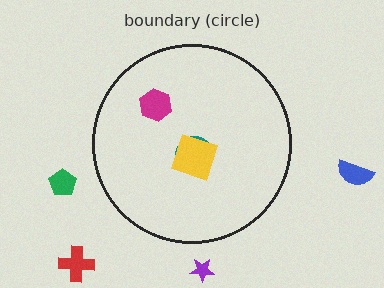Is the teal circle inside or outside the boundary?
Inside.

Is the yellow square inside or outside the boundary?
Inside.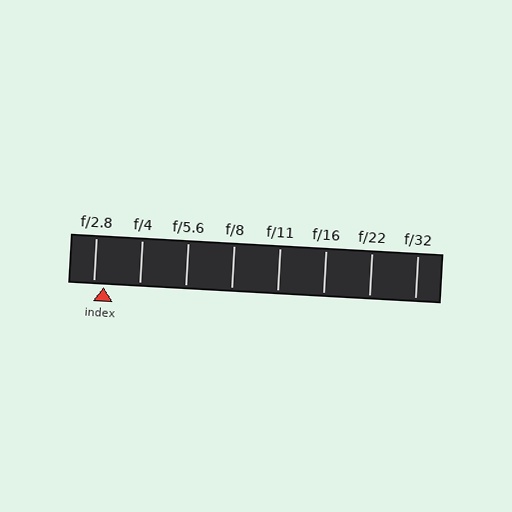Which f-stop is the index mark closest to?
The index mark is closest to f/2.8.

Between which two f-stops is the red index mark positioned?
The index mark is between f/2.8 and f/4.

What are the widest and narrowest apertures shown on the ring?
The widest aperture shown is f/2.8 and the narrowest is f/32.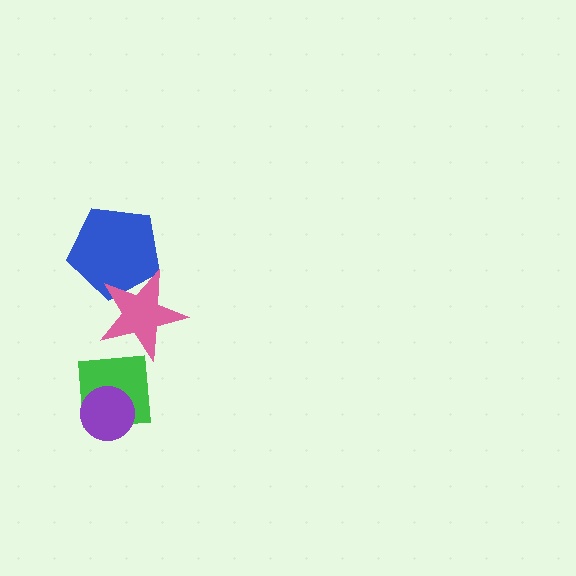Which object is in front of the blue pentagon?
The pink star is in front of the blue pentagon.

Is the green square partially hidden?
Yes, it is partially covered by another shape.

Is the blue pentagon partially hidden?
Yes, it is partially covered by another shape.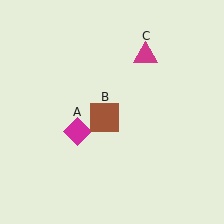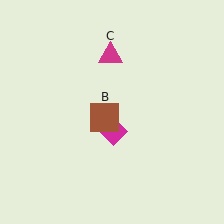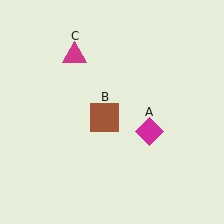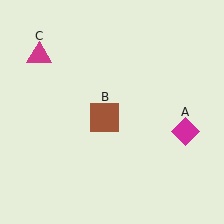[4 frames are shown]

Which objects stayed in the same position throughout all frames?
Brown square (object B) remained stationary.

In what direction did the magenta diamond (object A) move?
The magenta diamond (object A) moved right.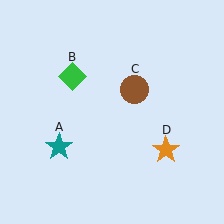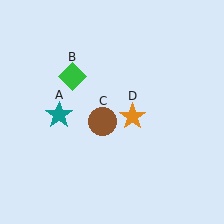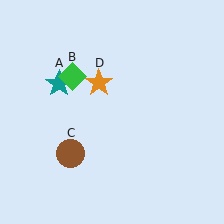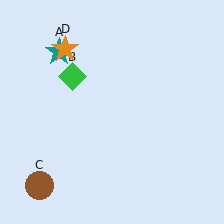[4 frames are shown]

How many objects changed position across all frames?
3 objects changed position: teal star (object A), brown circle (object C), orange star (object D).